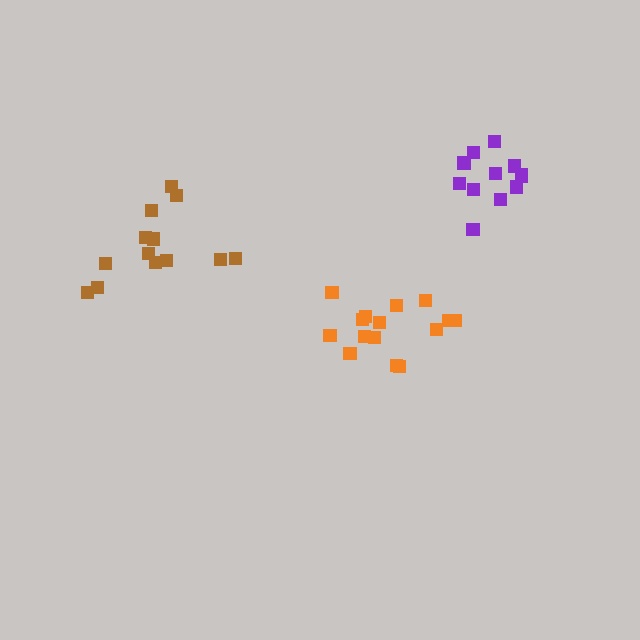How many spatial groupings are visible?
There are 3 spatial groupings.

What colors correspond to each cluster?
The clusters are colored: orange, purple, brown.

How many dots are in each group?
Group 1: 15 dots, Group 2: 12 dots, Group 3: 13 dots (40 total).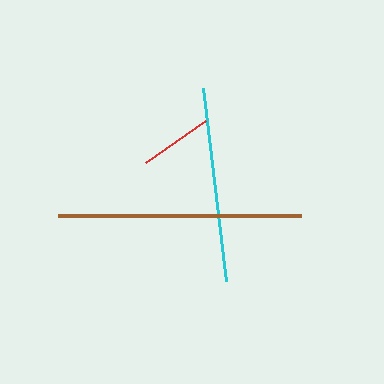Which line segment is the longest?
The brown line is the longest at approximately 243 pixels.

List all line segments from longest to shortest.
From longest to shortest: brown, cyan, red.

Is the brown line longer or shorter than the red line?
The brown line is longer than the red line.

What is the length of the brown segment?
The brown segment is approximately 243 pixels long.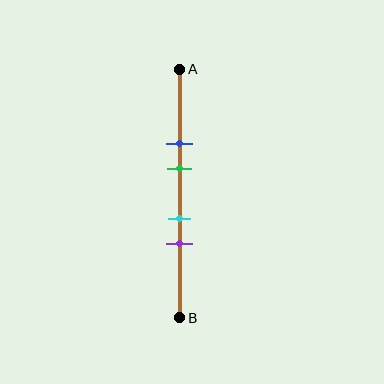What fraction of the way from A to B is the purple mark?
The purple mark is approximately 70% (0.7) of the way from A to B.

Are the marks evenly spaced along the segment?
No, the marks are not evenly spaced.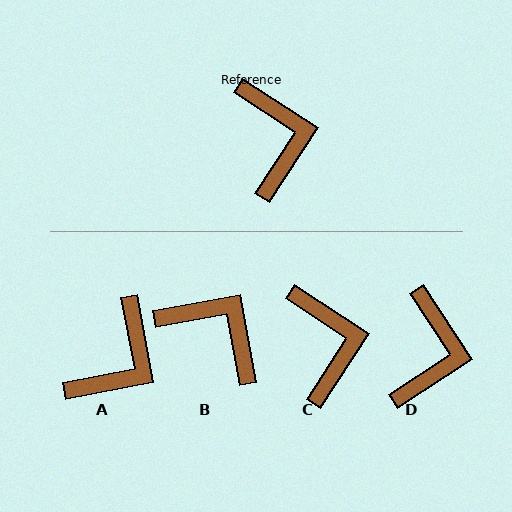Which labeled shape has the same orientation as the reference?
C.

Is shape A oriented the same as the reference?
No, it is off by about 46 degrees.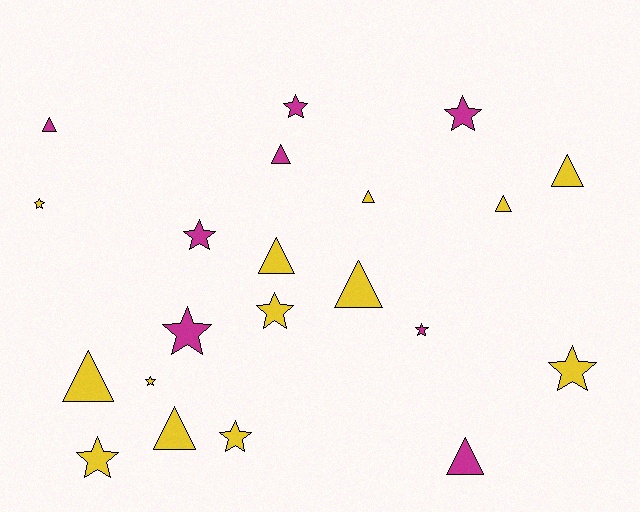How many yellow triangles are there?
There are 7 yellow triangles.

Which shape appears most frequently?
Star, with 11 objects.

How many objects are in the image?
There are 21 objects.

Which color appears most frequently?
Yellow, with 13 objects.